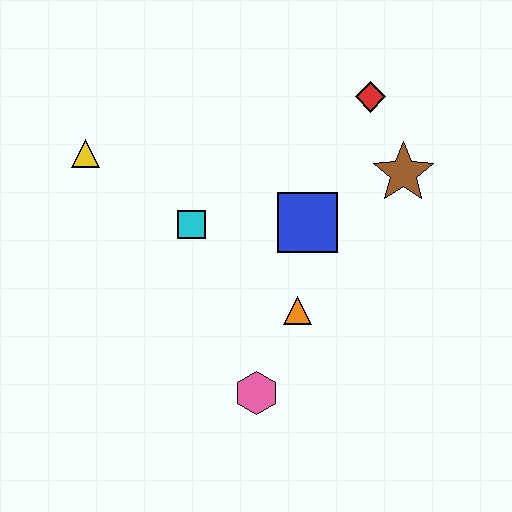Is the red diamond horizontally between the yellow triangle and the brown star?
Yes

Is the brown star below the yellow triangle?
Yes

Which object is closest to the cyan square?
The blue square is closest to the cyan square.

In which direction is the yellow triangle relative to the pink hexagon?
The yellow triangle is above the pink hexagon.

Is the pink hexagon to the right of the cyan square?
Yes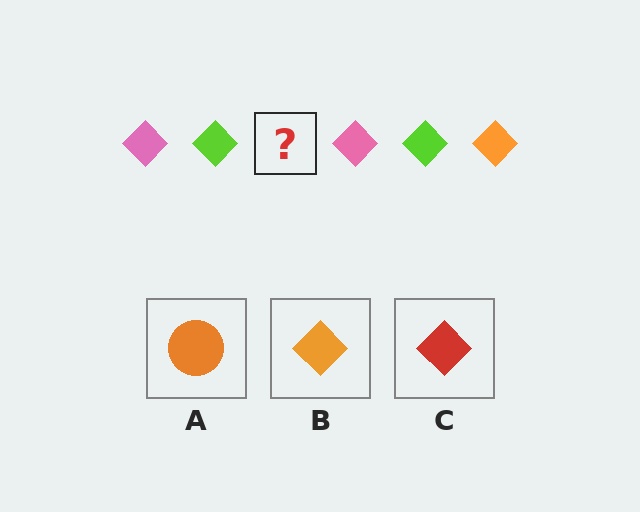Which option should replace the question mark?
Option B.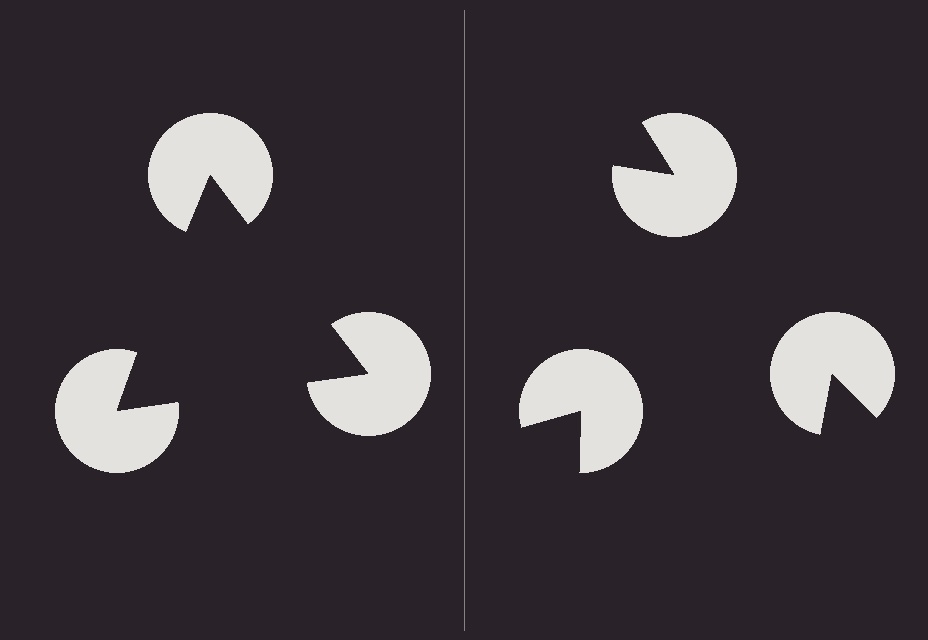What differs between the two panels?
The pac-man discs are positioned identically on both sides; only the wedge orientations differ. On the left they align to a triangle; on the right they are misaligned.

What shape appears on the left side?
An illusory triangle.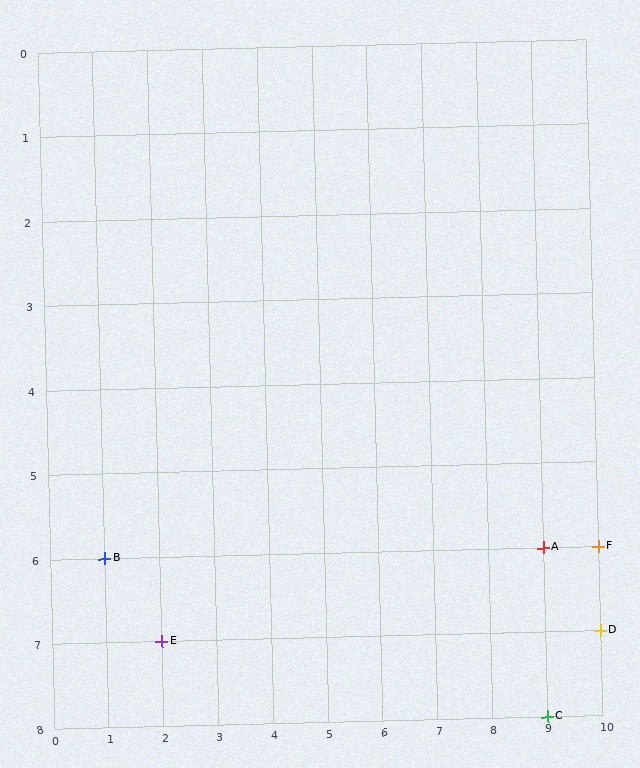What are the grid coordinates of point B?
Point B is at grid coordinates (1, 6).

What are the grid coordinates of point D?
Point D is at grid coordinates (10, 7).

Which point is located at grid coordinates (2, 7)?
Point E is at (2, 7).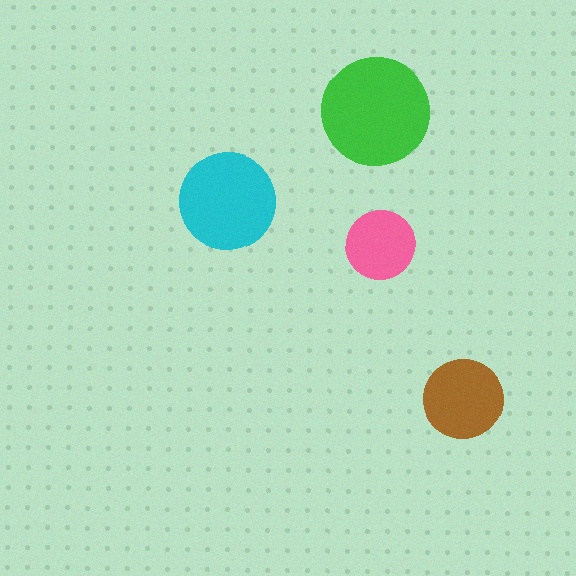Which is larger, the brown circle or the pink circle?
The brown one.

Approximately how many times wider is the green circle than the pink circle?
About 1.5 times wider.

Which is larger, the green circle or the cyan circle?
The green one.